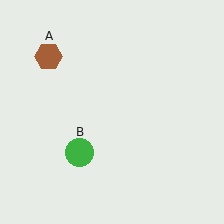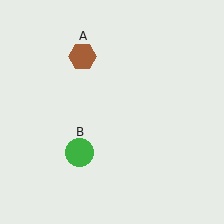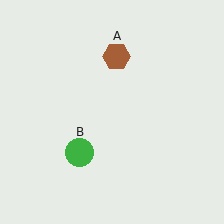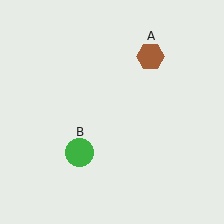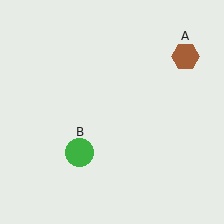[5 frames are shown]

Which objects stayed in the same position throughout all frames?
Green circle (object B) remained stationary.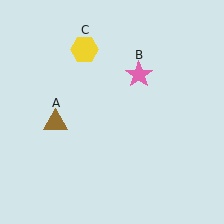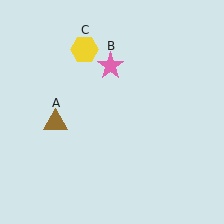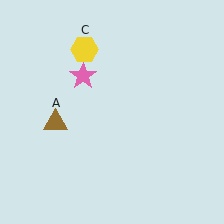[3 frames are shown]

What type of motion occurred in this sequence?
The pink star (object B) rotated counterclockwise around the center of the scene.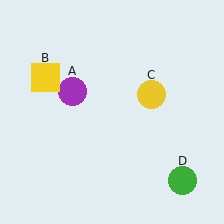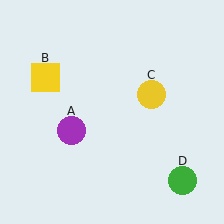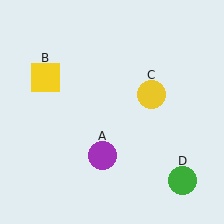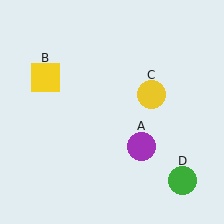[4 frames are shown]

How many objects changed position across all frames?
1 object changed position: purple circle (object A).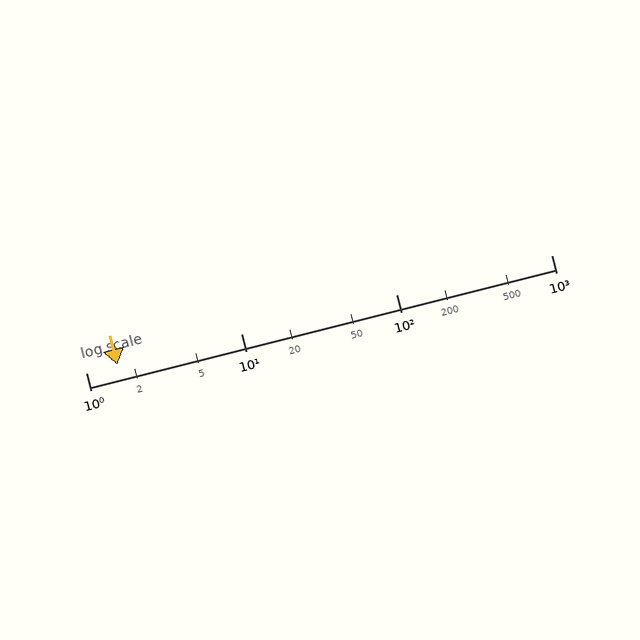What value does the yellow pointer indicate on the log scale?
The pointer indicates approximately 1.6.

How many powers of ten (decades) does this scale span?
The scale spans 3 decades, from 1 to 1000.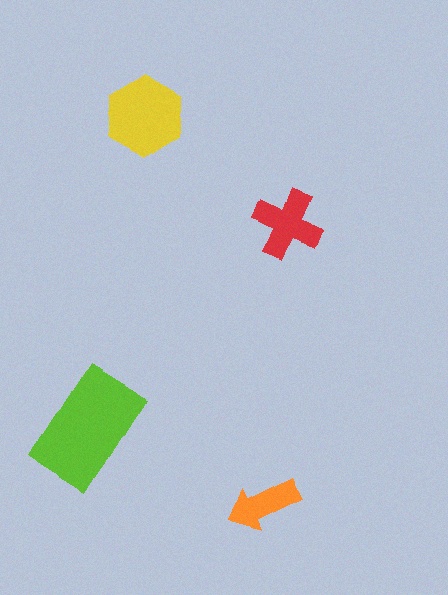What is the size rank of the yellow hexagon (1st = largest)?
2nd.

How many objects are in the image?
There are 4 objects in the image.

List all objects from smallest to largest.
The orange arrow, the red cross, the yellow hexagon, the lime rectangle.